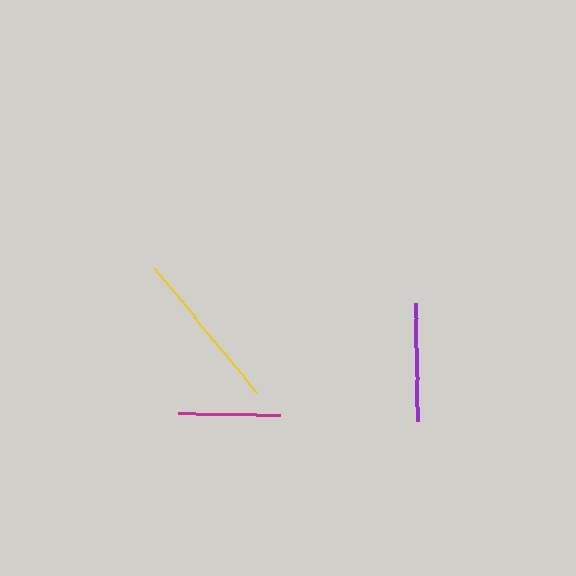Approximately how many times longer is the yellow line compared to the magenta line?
The yellow line is approximately 1.6 times the length of the magenta line.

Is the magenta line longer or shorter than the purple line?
The purple line is longer than the magenta line.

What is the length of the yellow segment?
The yellow segment is approximately 163 pixels long.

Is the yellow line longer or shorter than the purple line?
The yellow line is longer than the purple line.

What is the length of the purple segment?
The purple segment is approximately 118 pixels long.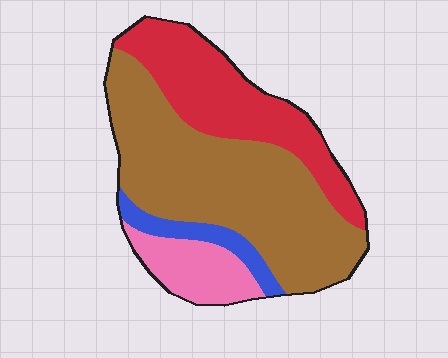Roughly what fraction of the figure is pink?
Pink covers roughly 10% of the figure.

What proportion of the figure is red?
Red covers around 30% of the figure.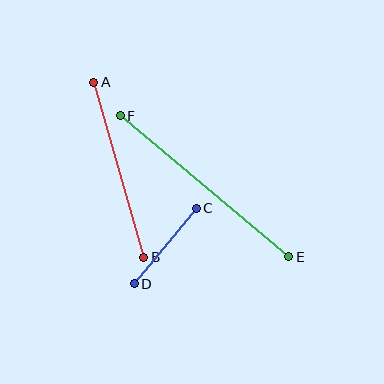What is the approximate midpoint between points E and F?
The midpoint is at approximately (204, 186) pixels.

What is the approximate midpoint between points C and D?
The midpoint is at approximately (165, 246) pixels.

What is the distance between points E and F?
The distance is approximately 220 pixels.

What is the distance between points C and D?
The distance is approximately 98 pixels.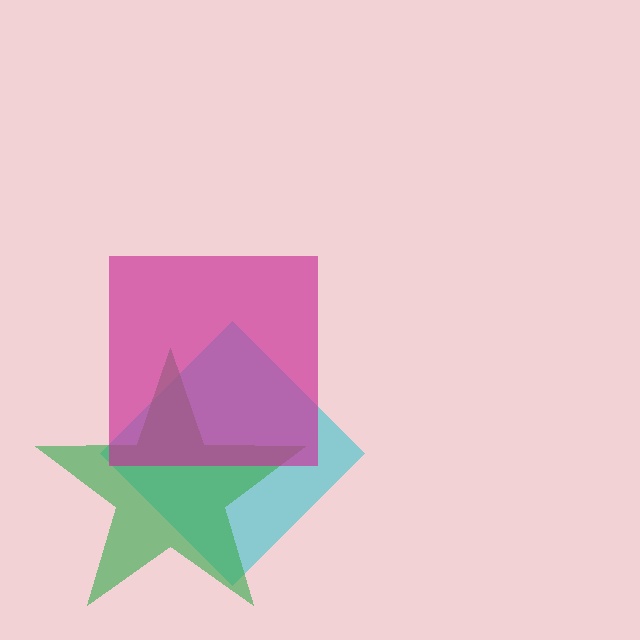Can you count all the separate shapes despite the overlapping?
Yes, there are 3 separate shapes.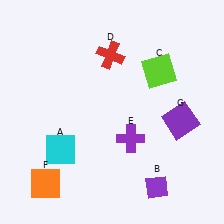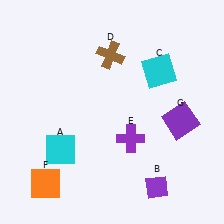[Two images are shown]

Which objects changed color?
C changed from lime to cyan. D changed from red to brown.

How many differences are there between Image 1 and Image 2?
There are 2 differences between the two images.